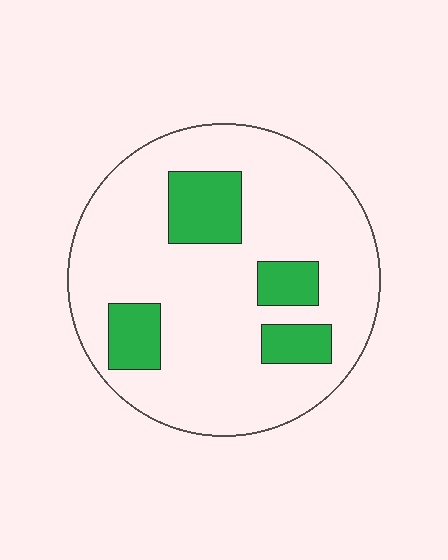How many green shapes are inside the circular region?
4.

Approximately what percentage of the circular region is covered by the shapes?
Approximately 20%.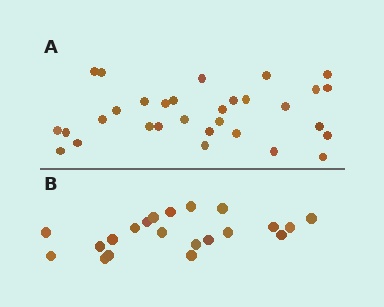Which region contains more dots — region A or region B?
Region A (the top region) has more dots.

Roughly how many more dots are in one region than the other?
Region A has roughly 10 or so more dots than region B.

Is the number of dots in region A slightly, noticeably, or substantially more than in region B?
Region A has substantially more. The ratio is roughly 1.5 to 1.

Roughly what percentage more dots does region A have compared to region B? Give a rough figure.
About 50% more.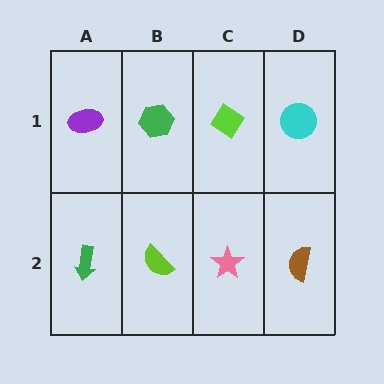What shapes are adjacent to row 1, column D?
A brown semicircle (row 2, column D), a lime diamond (row 1, column C).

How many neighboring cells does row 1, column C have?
3.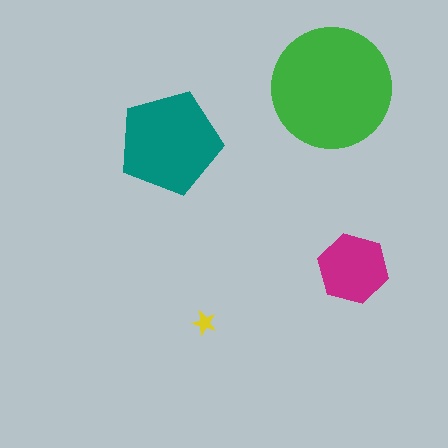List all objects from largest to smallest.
The green circle, the teal pentagon, the magenta hexagon, the yellow star.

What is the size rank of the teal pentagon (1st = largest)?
2nd.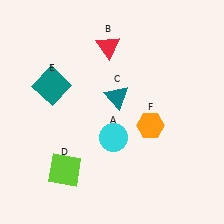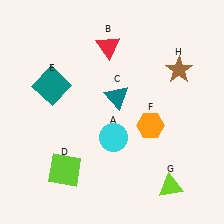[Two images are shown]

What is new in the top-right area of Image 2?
A brown star (H) was added in the top-right area of Image 2.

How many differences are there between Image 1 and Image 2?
There are 2 differences between the two images.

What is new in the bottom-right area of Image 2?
A lime triangle (G) was added in the bottom-right area of Image 2.